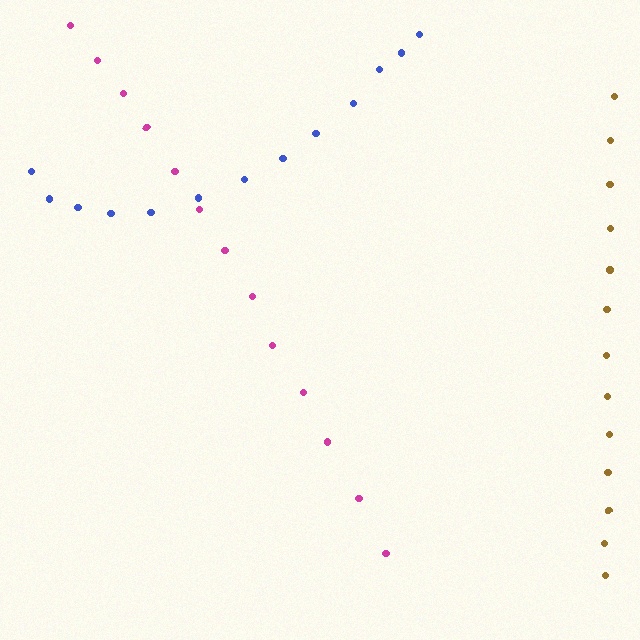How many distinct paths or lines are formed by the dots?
There are 3 distinct paths.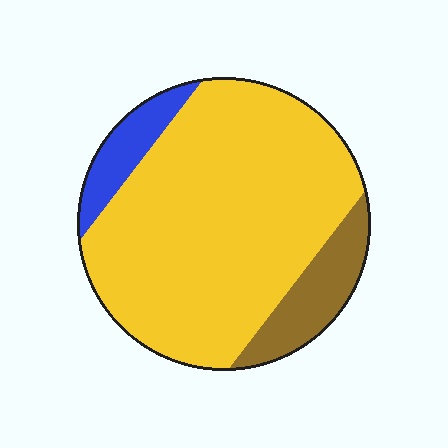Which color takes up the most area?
Yellow, at roughly 80%.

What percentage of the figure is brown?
Brown covers roughly 15% of the figure.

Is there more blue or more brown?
Brown.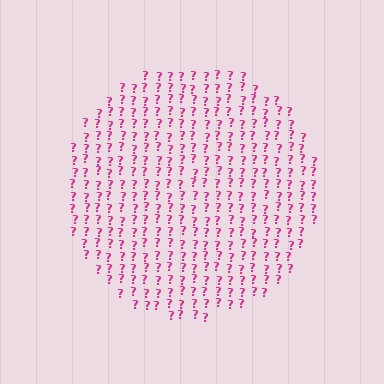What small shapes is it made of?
It is made of small question marks.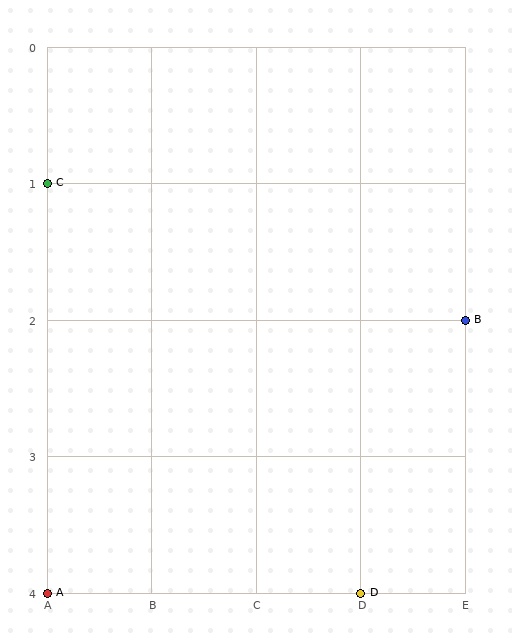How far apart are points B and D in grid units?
Points B and D are 1 column and 2 rows apart (about 2.2 grid units diagonally).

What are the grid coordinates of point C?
Point C is at grid coordinates (A, 1).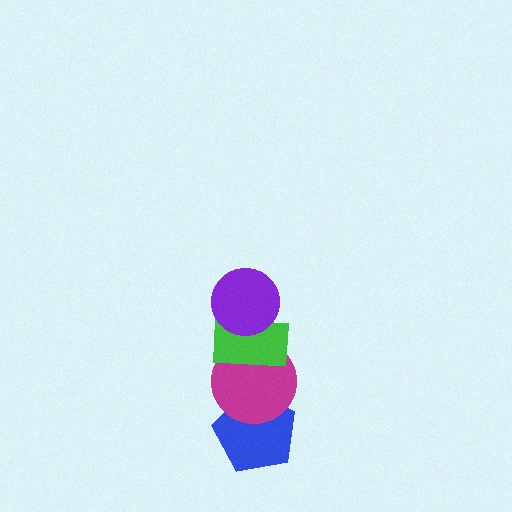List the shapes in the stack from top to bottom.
From top to bottom: the purple circle, the green rectangle, the magenta circle, the blue pentagon.